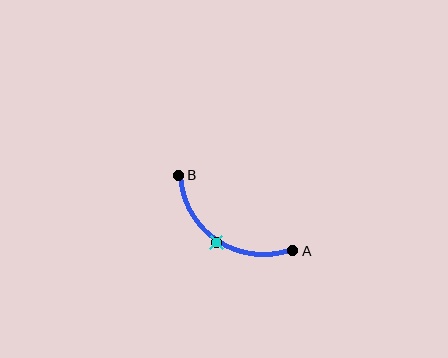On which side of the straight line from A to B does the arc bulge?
The arc bulges below the straight line connecting A and B.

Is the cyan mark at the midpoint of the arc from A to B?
Yes. The cyan mark lies on the arc at equal arc-length from both A and B — it is the arc midpoint.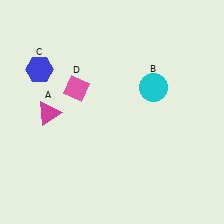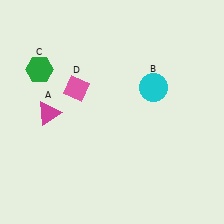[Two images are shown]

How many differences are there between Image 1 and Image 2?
There is 1 difference between the two images.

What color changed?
The hexagon (C) changed from blue in Image 1 to green in Image 2.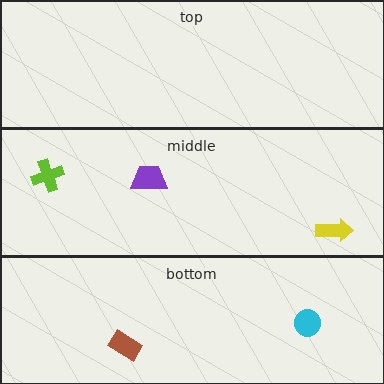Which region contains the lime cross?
The middle region.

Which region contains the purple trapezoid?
The middle region.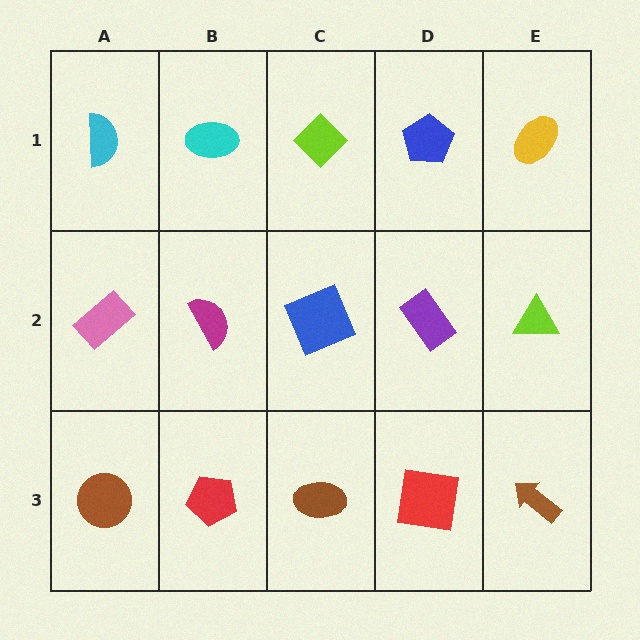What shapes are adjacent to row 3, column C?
A blue square (row 2, column C), a red pentagon (row 3, column B), a red square (row 3, column D).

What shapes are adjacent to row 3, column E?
A lime triangle (row 2, column E), a red square (row 3, column D).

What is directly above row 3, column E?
A lime triangle.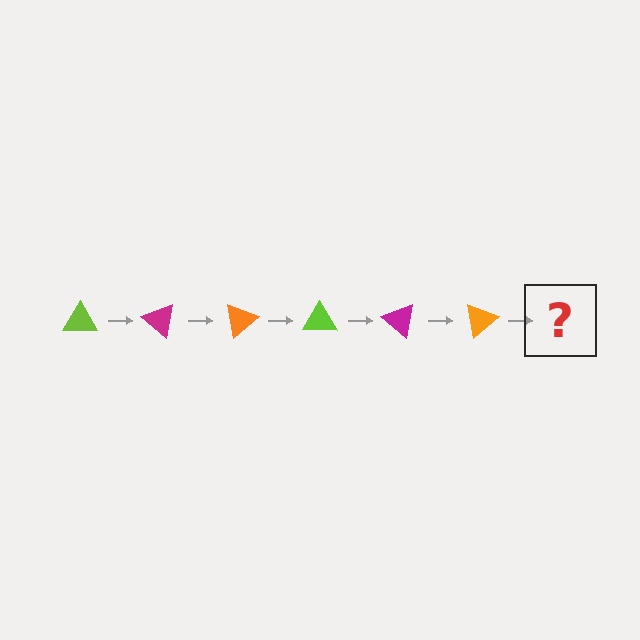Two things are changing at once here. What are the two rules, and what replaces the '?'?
The two rules are that it rotates 40 degrees each step and the color cycles through lime, magenta, and orange. The '?' should be a lime triangle, rotated 240 degrees from the start.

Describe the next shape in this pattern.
It should be a lime triangle, rotated 240 degrees from the start.